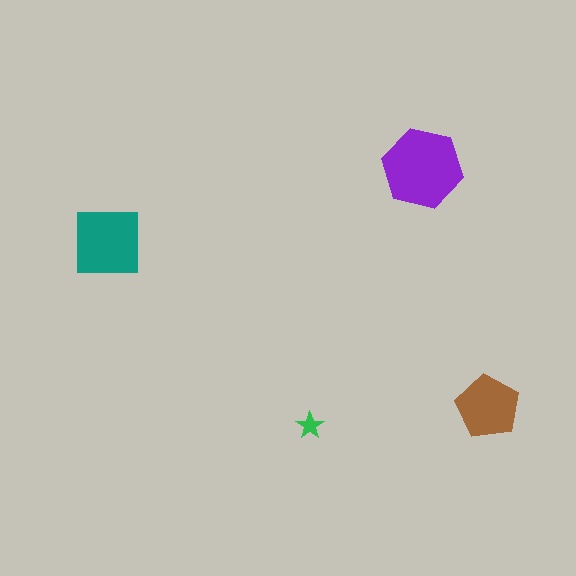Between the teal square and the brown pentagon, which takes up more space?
The teal square.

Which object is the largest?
The purple hexagon.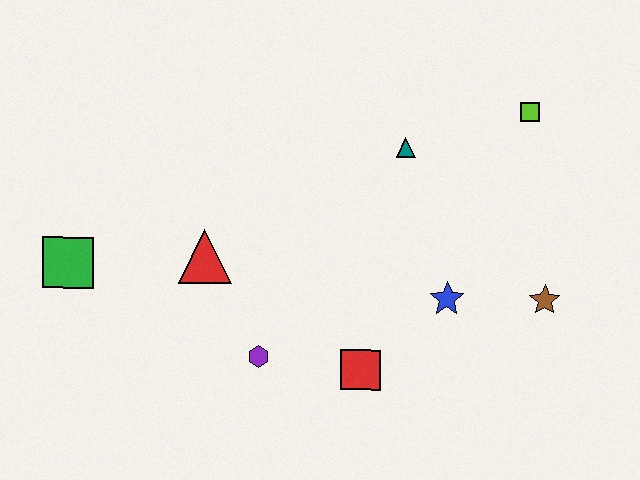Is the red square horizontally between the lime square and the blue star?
No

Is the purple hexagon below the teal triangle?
Yes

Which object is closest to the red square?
The purple hexagon is closest to the red square.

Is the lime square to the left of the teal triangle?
No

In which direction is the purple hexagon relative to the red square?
The purple hexagon is to the left of the red square.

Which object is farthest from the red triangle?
The lime square is farthest from the red triangle.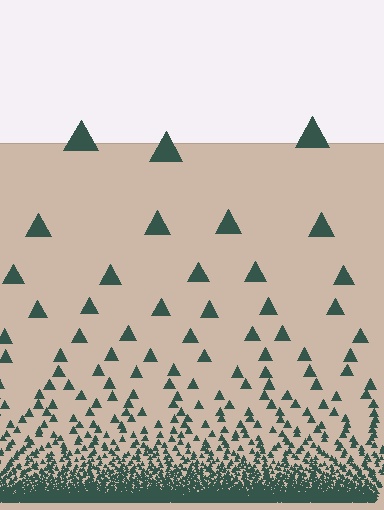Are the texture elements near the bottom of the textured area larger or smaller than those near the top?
Smaller. The gradient is inverted — elements near the bottom are smaller and denser.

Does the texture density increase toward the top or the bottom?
Density increases toward the bottom.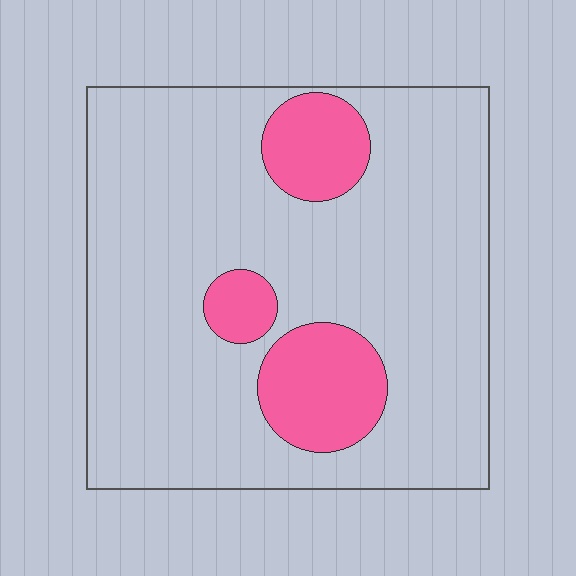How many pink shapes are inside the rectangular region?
3.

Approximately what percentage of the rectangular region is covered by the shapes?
Approximately 15%.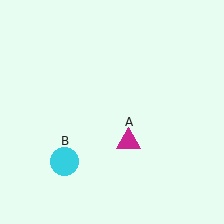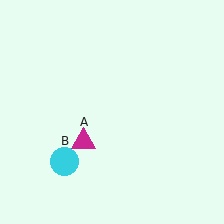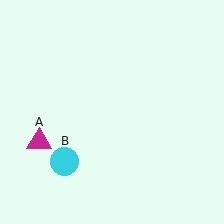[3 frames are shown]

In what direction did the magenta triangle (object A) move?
The magenta triangle (object A) moved left.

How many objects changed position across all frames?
1 object changed position: magenta triangle (object A).